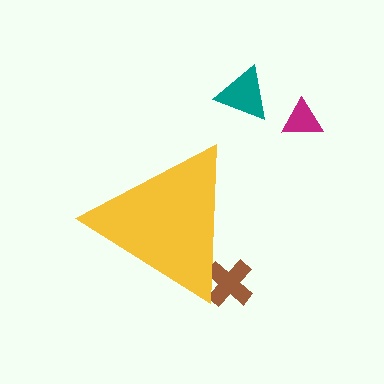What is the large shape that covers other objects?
A yellow triangle.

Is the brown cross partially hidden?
Yes, the brown cross is partially hidden behind the yellow triangle.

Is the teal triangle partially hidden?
No, the teal triangle is fully visible.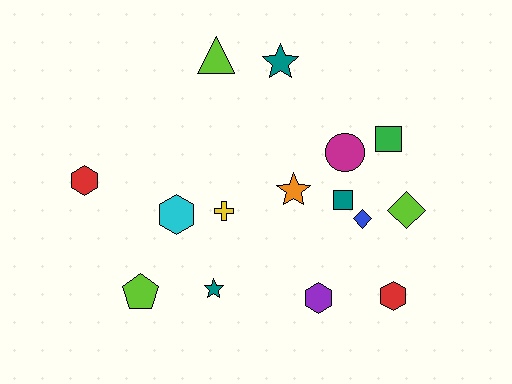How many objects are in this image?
There are 15 objects.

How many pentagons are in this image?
There is 1 pentagon.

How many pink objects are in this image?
There are no pink objects.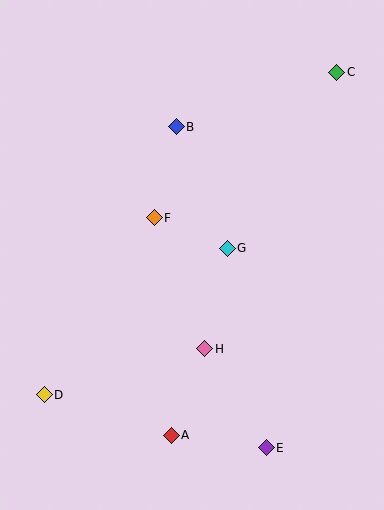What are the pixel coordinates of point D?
Point D is at (44, 395).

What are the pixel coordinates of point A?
Point A is at (171, 435).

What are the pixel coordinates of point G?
Point G is at (227, 248).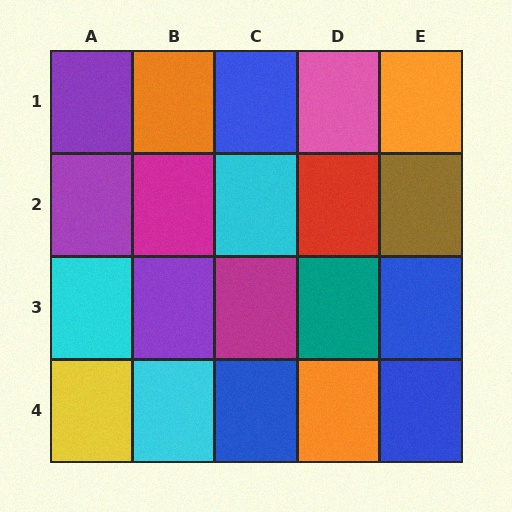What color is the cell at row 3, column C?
Magenta.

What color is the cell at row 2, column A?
Purple.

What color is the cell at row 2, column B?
Magenta.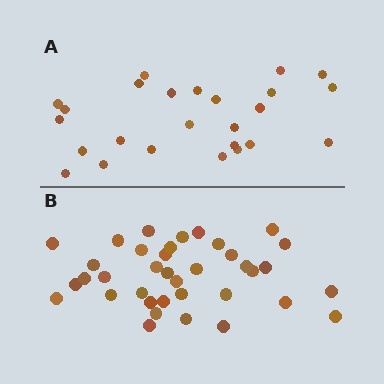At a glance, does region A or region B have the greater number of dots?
Region B (the bottom region) has more dots.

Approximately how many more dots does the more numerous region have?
Region B has roughly 12 or so more dots than region A.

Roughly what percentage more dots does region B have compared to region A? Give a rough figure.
About 50% more.